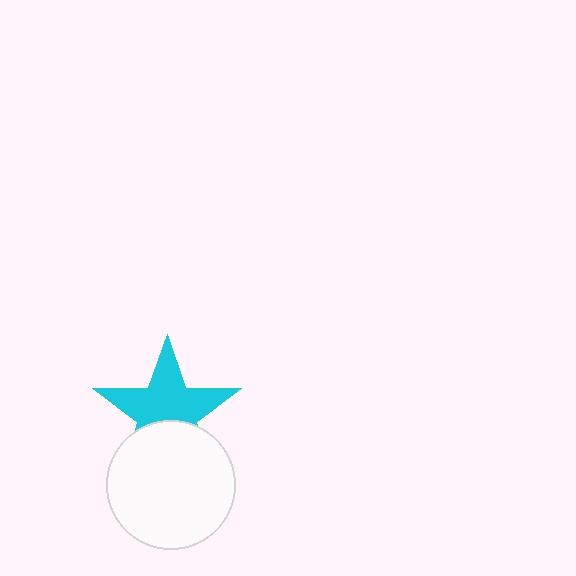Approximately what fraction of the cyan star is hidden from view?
Roughly 36% of the cyan star is hidden behind the white circle.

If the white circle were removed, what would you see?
You would see the complete cyan star.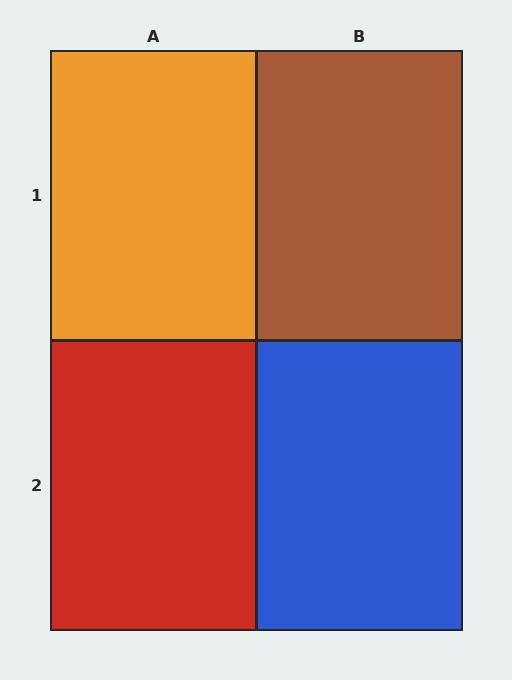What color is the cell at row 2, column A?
Red.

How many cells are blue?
1 cell is blue.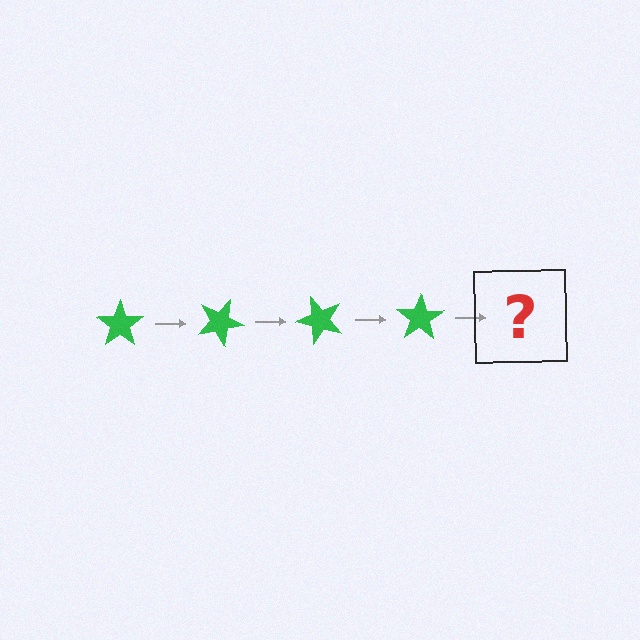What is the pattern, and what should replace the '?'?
The pattern is that the star rotates 25 degrees each step. The '?' should be a green star rotated 100 degrees.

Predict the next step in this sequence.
The next step is a green star rotated 100 degrees.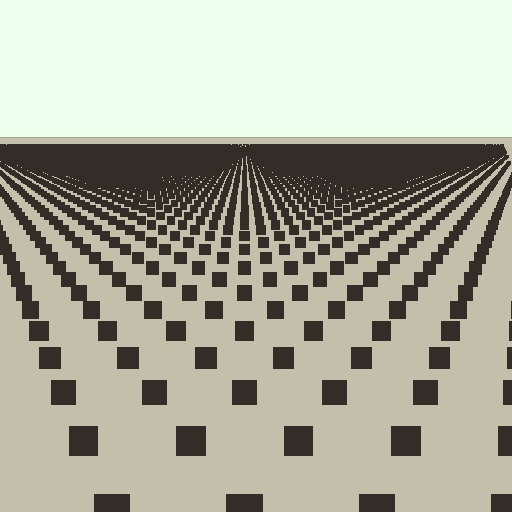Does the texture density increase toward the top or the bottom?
Density increases toward the top.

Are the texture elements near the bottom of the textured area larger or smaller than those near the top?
Larger. Near the bottom, elements are closer to the viewer and appear at a bigger on-screen size.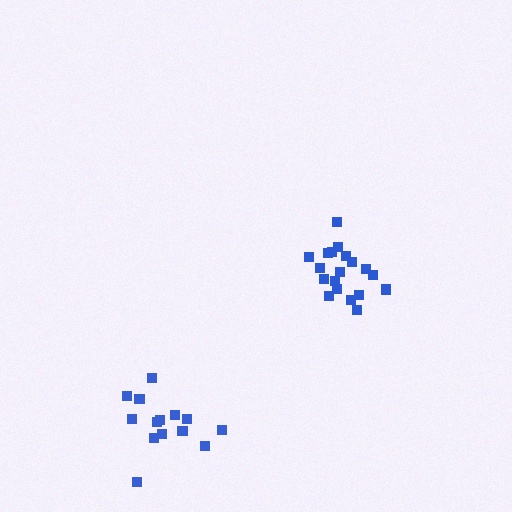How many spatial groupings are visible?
There are 2 spatial groupings.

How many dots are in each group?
Group 1: 19 dots, Group 2: 14 dots (33 total).